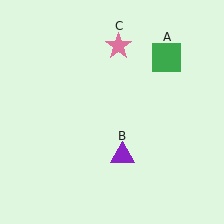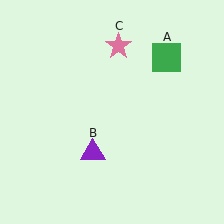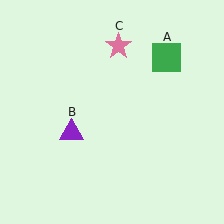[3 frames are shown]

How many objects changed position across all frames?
1 object changed position: purple triangle (object B).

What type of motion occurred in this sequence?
The purple triangle (object B) rotated clockwise around the center of the scene.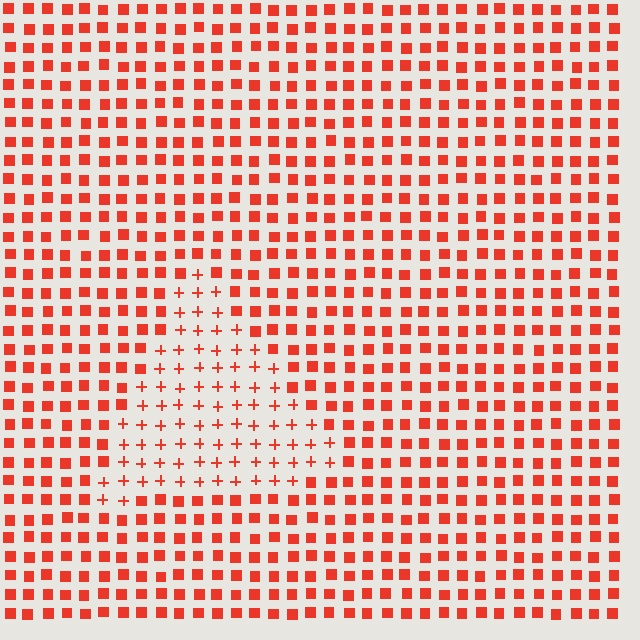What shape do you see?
I see a triangle.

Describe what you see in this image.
The image is filled with small red elements arranged in a uniform grid. A triangle-shaped region contains plus signs, while the surrounding area contains squares. The boundary is defined purely by the change in element shape.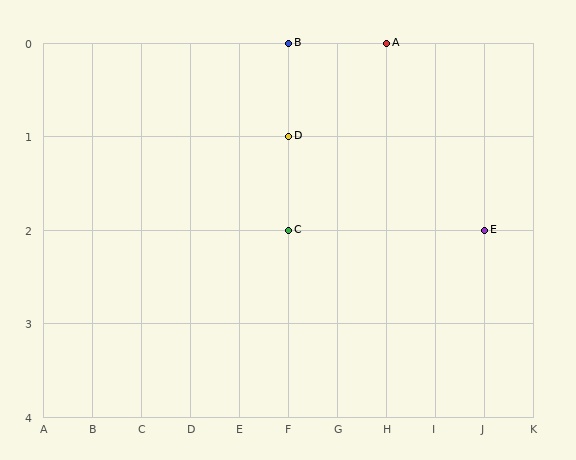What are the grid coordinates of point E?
Point E is at grid coordinates (J, 2).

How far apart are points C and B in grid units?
Points C and B are 2 rows apart.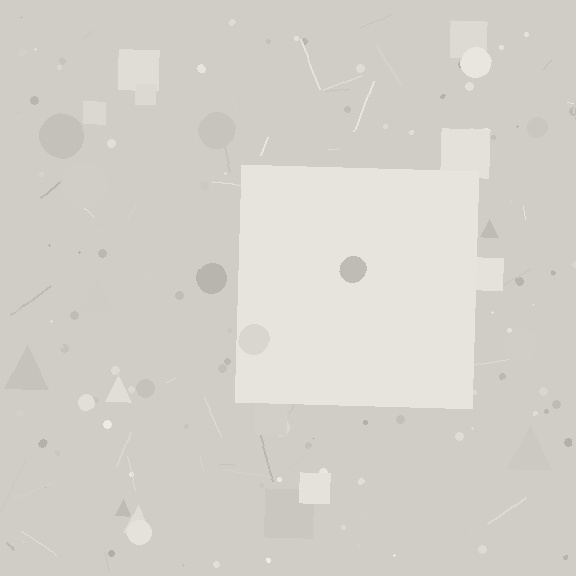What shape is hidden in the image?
A square is hidden in the image.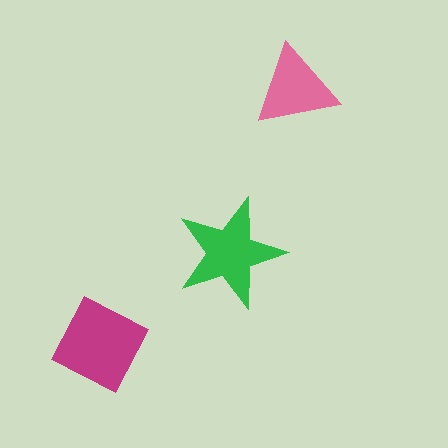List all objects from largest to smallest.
The magenta square, the green star, the pink triangle.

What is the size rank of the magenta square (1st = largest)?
1st.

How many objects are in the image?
There are 3 objects in the image.